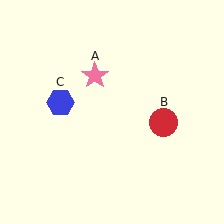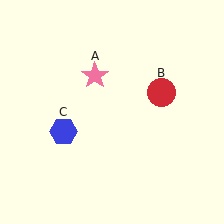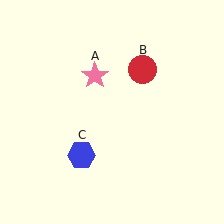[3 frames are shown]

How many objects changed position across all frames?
2 objects changed position: red circle (object B), blue hexagon (object C).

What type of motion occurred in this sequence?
The red circle (object B), blue hexagon (object C) rotated counterclockwise around the center of the scene.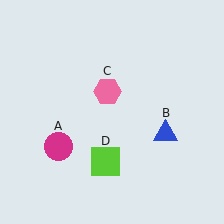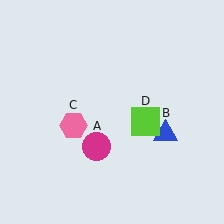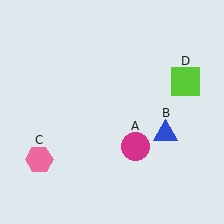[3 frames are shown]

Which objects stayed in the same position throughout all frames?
Blue triangle (object B) remained stationary.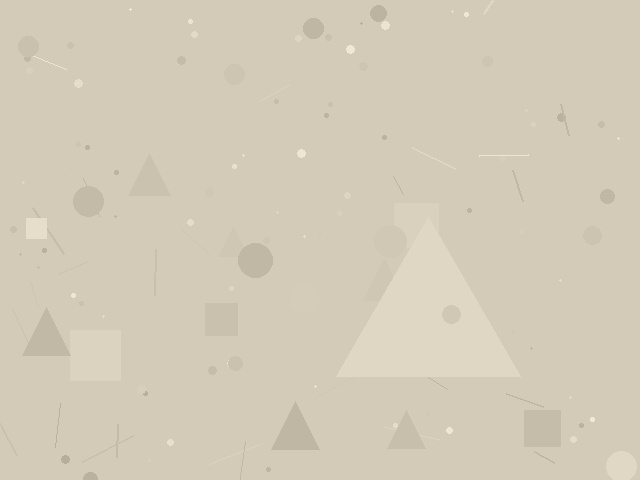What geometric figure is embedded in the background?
A triangle is embedded in the background.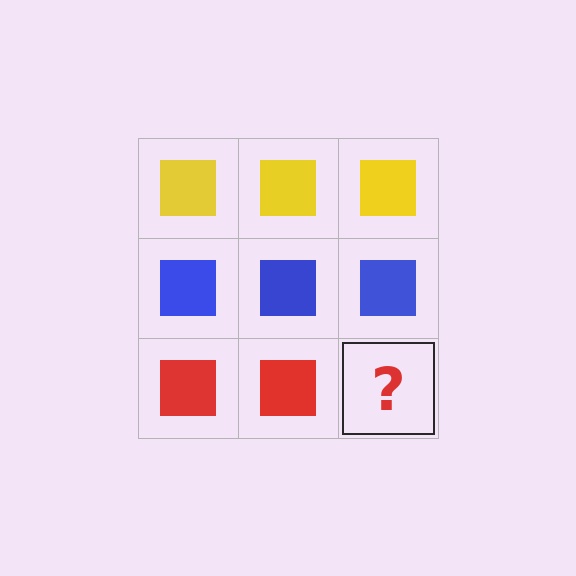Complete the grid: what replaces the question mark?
The question mark should be replaced with a red square.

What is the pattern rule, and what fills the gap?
The rule is that each row has a consistent color. The gap should be filled with a red square.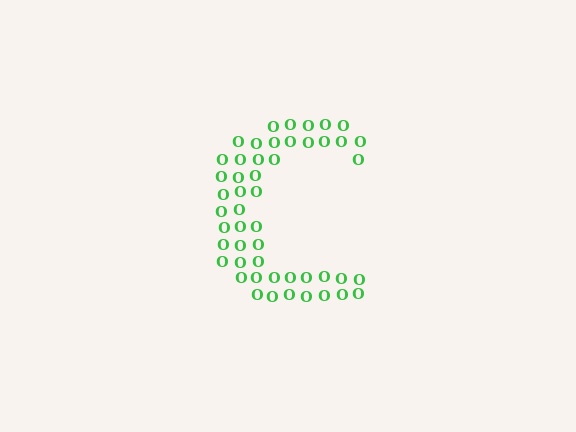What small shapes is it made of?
It is made of small letter O's.